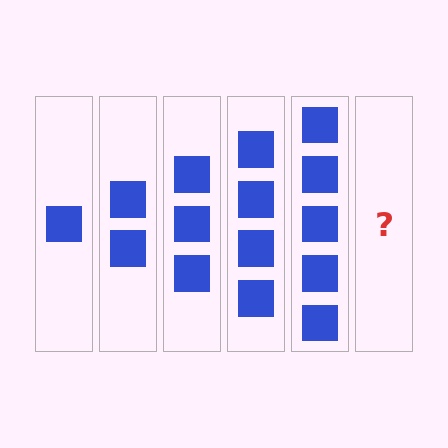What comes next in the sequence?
The next element should be 6 squares.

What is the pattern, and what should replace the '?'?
The pattern is that each step adds one more square. The '?' should be 6 squares.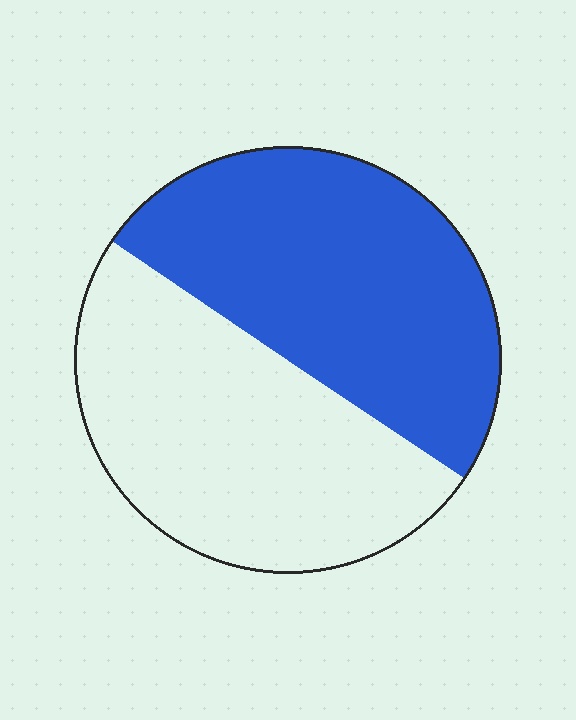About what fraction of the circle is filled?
About one half (1/2).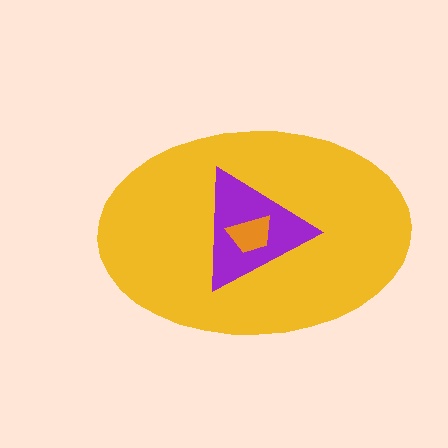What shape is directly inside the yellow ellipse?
The purple triangle.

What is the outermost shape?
The yellow ellipse.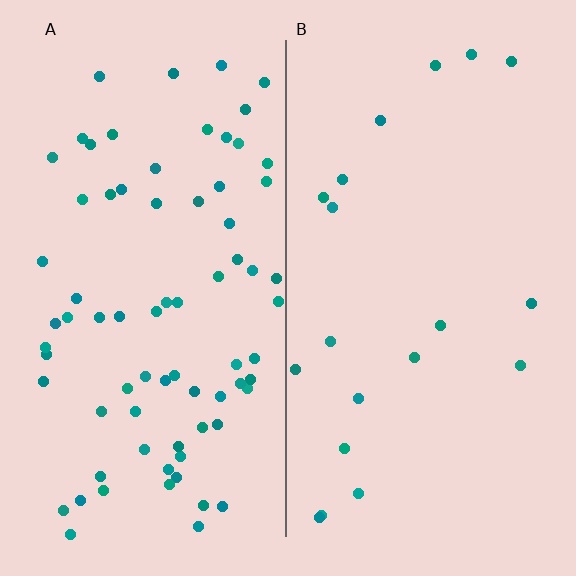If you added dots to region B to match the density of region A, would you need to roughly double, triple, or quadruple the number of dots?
Approximately quadruple.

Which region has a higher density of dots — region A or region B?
A (the left).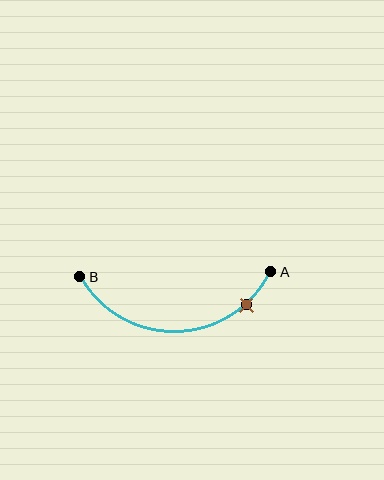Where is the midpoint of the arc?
The arc midpoint is the point on the curve farthest from the straight line joining A and B. It sits below that line.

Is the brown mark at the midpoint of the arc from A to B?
No. The brown mark lies on the arc but is closer to endpoint A. The arc midpoint would be at the point on the curve equidistant along the arc from both A and B.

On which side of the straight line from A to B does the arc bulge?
The arc bulges below the straight line connecting A and B.